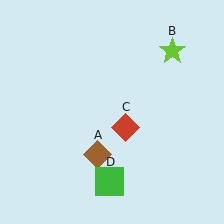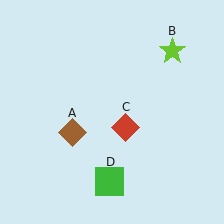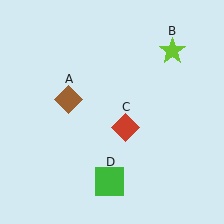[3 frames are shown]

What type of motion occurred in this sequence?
The brown diamond (object A) rotated clockwise around the center of the scene.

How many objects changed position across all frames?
1 object changed position: brown diamond (object A).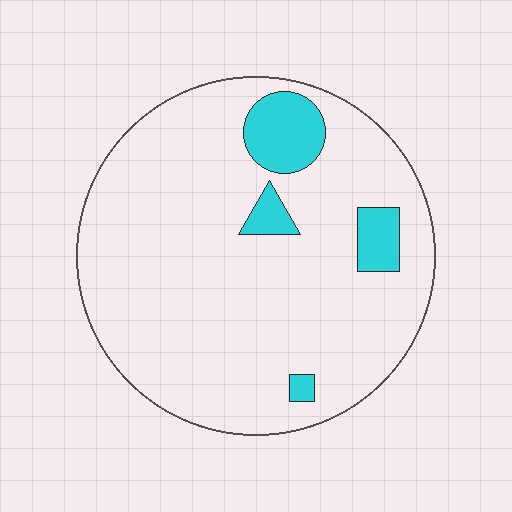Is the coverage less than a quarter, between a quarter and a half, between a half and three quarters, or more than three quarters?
Less than a quarter.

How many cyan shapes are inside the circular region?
4.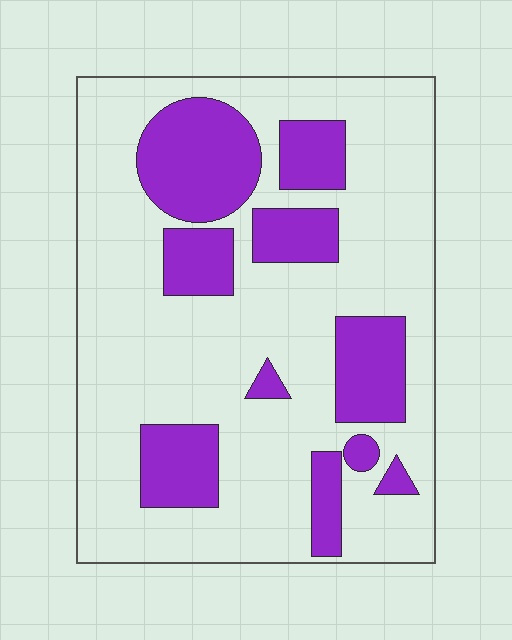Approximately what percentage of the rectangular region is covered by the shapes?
Approximately 25%.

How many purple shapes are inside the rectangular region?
10.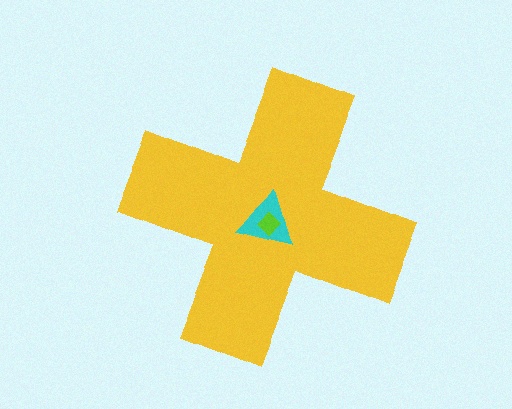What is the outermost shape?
The yellow cross.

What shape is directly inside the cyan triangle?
The lime diamond.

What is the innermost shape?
The lime diamond.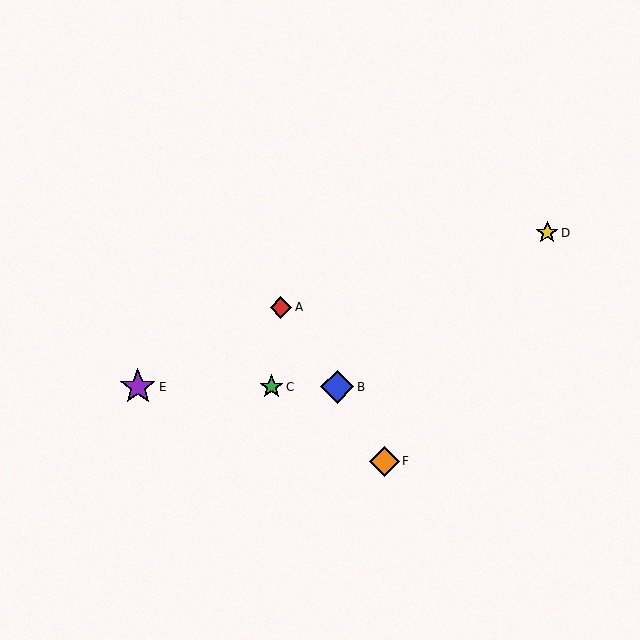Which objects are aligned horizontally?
Objects B, C, E are aligned horizontally.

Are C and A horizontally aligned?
No, C is at y≈387 and A is at y≈307.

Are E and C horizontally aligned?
Yes, both are at y≈387.